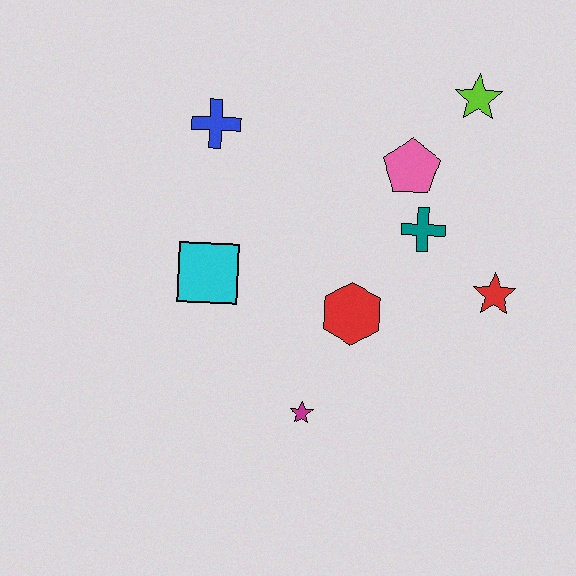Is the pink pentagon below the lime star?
Yes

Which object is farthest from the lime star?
The magenta star is farthest from the lime star.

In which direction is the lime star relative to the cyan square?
The lime star is to the right of the cyan square.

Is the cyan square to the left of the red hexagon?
Yes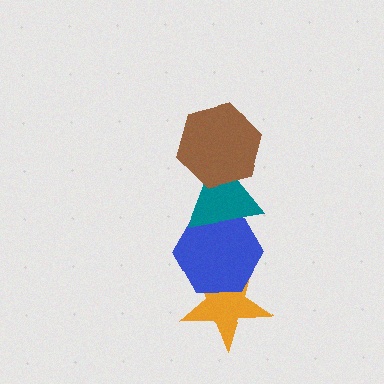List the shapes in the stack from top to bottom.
From top to bottom: the brown hexagon, the teal triangle, the blue hexagon, the orange star.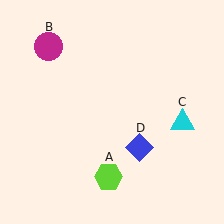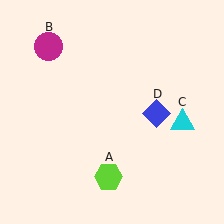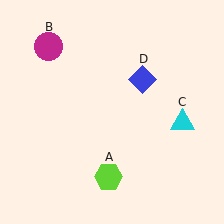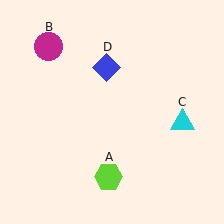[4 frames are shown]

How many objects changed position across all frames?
1 object changed position: blue diamond (object D).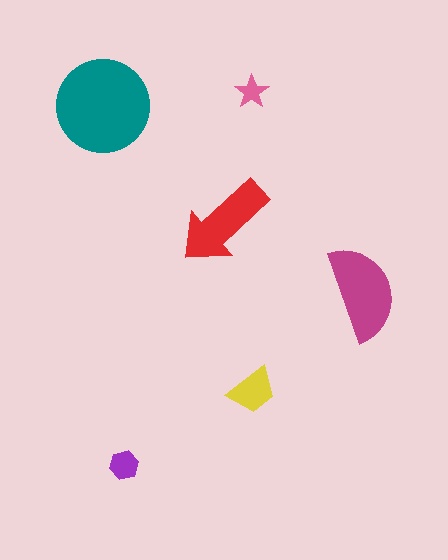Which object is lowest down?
The purple hexagon is bottommost.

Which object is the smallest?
The pink star.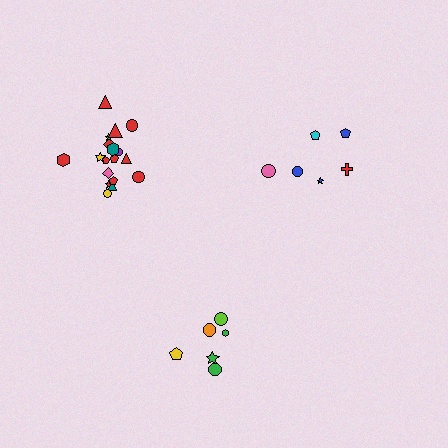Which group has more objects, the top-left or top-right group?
The top-left group.